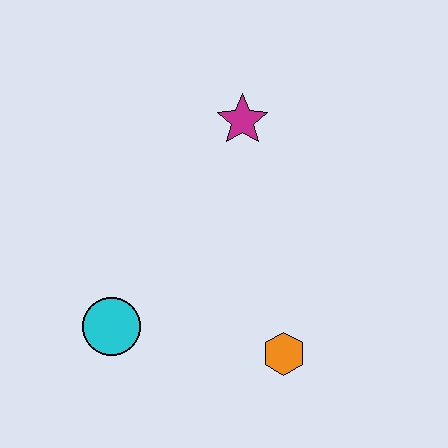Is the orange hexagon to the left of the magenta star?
No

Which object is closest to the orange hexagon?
The cyan circle is closest to the orange hexagon.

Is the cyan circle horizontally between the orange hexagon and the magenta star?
No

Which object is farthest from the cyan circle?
The magenta star is farthest from the cyan circle.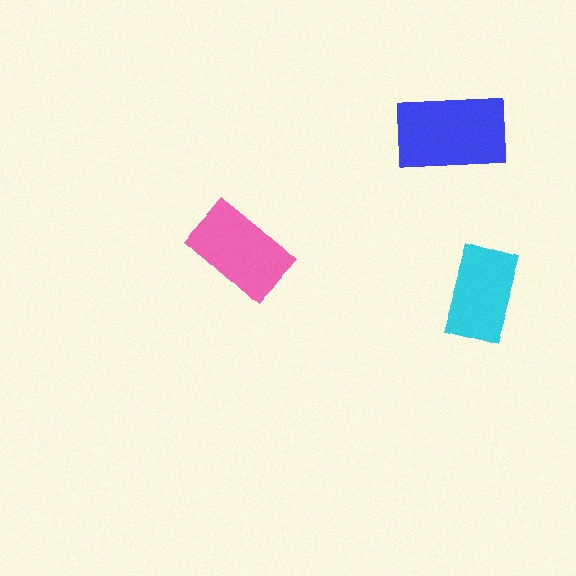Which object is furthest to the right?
The cyan rectangle is rightmost.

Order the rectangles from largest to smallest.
the blue one, the pink one, the cyan one.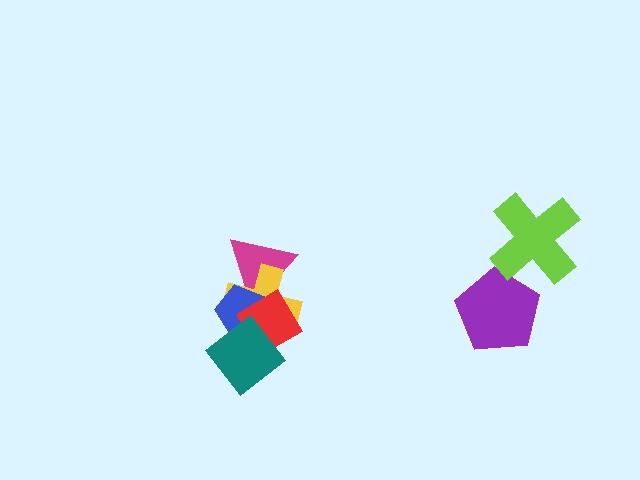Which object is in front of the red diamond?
The teal diamond is in front of the red diamond.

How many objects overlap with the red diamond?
4 objects overlap with the red diamond.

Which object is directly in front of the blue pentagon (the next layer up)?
The red diamond is directly in front of the blue pentagon.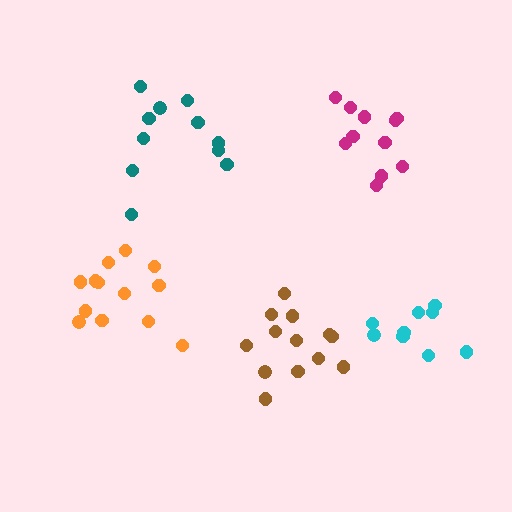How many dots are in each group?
Group 1: 11 dots, Group 2: 11 dots, Group 3: 13 dots, Group 4: 14 dots, Group 5: 9 dots (58 total).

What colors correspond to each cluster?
The clusters are colored: magenta, teal, orange, brown, cyan.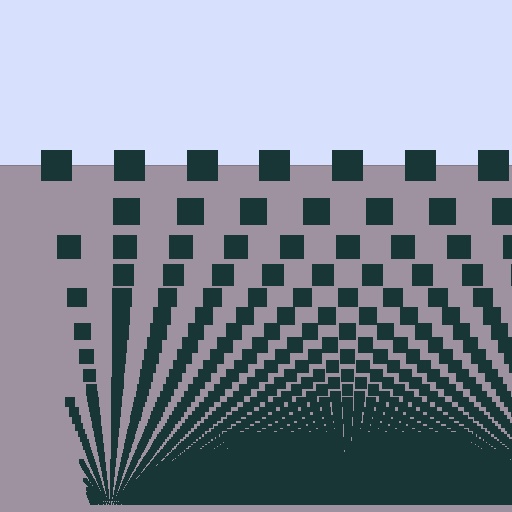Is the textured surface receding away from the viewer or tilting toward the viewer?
The surface appears to tilt toward the viewer. Texture elements get larger and sparser toward the top.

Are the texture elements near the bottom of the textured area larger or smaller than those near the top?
Smaller. The gradient is inverted — elements near the bottom are smaller and denser.